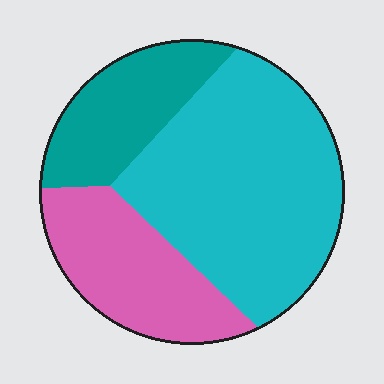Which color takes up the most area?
Cyan, at roughly 55%.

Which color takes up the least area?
Teal, at roughly 20%.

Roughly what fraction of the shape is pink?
Pink takes up about one quarter (1/4) of the shape.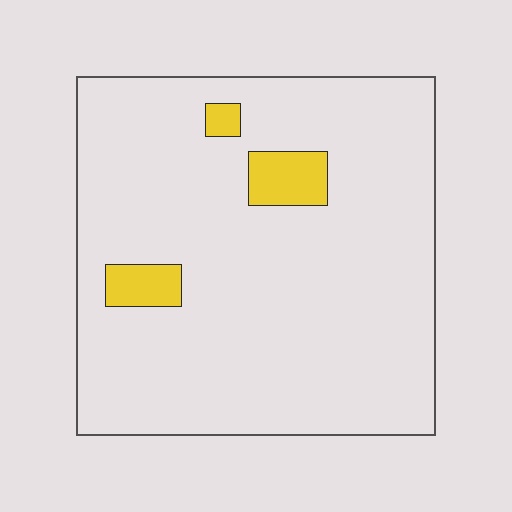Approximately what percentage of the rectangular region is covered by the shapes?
Approximately 5%.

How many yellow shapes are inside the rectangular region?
3.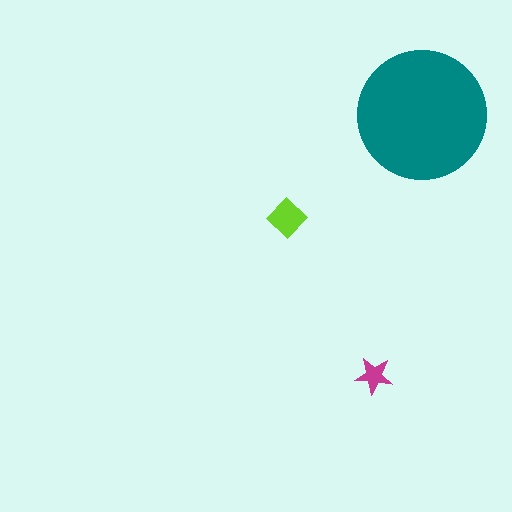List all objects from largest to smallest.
The teal circle, the lime diamond, the magenta star.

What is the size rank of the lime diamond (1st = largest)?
2nd.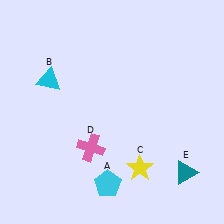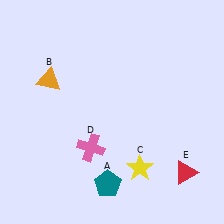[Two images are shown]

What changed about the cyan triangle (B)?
In Image 1, B is cyan. In Image 2, it changed to orange.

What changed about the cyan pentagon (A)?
In Image 1, A is cyan. In Image 2, it changed to teal.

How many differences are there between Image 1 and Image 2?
There are 3 differences between the two images.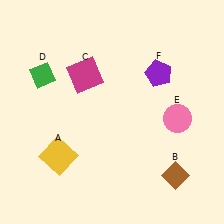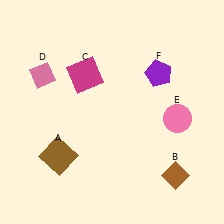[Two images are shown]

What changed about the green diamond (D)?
In Image 1, D is green. In Image 2, it changed to pink.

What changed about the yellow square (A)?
In Image 1, A is yellow. In Image 2, it changed to brown.